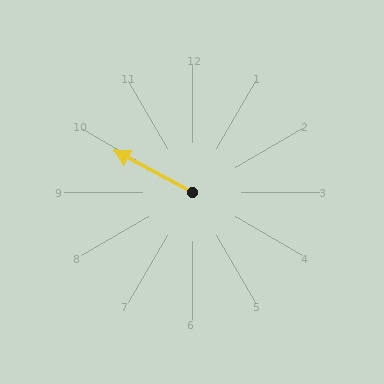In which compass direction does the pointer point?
Northwest.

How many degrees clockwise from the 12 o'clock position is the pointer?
Approximately 298 degrees.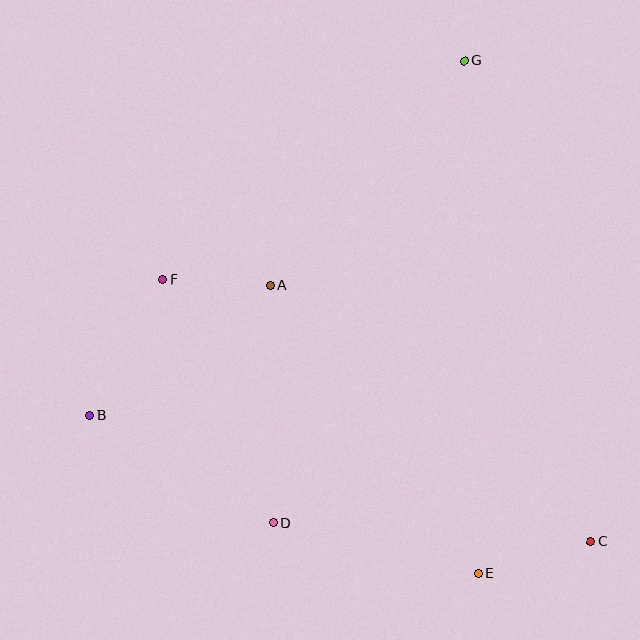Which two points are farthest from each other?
Points B and C are farthest from each other.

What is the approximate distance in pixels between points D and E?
The distance between D and E is approximately 211 pixels.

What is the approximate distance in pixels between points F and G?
The distance between F and G is approximately 372 pixels.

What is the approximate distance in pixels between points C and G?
The distance between C and G is approximately 497 pixels.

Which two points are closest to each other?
Points A and F are closest to each other.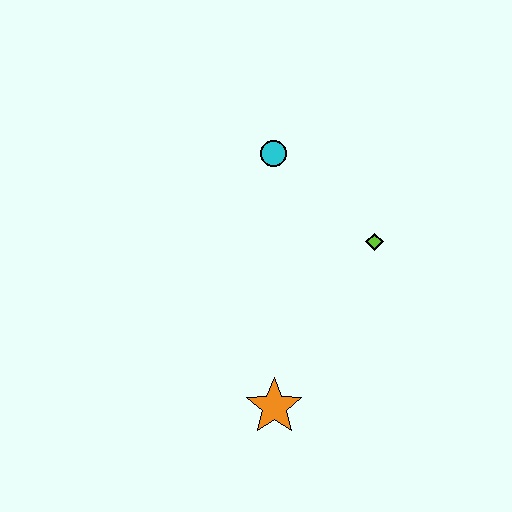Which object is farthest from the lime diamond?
The orange star is farthest from the lime diamond.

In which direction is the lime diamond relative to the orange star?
The lime diamond is above the orange star.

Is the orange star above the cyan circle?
No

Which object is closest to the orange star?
The lime diamond is closest to the orange star.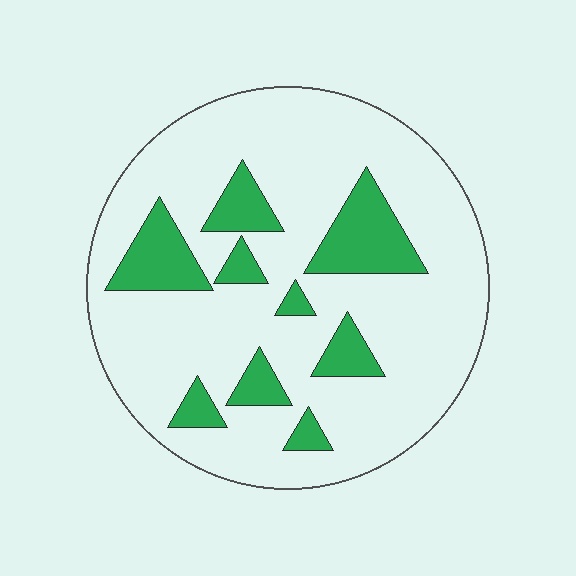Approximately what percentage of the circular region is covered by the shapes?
Approximately 20%.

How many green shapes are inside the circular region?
9.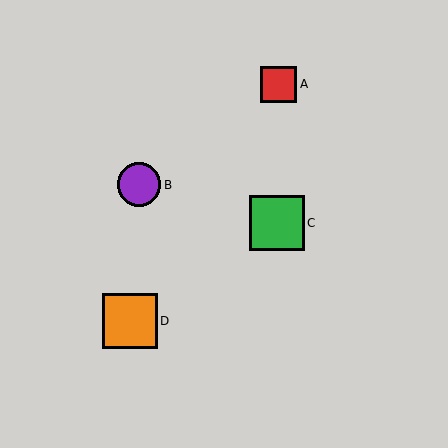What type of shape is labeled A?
Shape A is a red square.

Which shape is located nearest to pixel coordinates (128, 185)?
The purple circle (labeled B) at (139, 185) is nearest to that location.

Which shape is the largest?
The orange square (labeled D) is the largest.